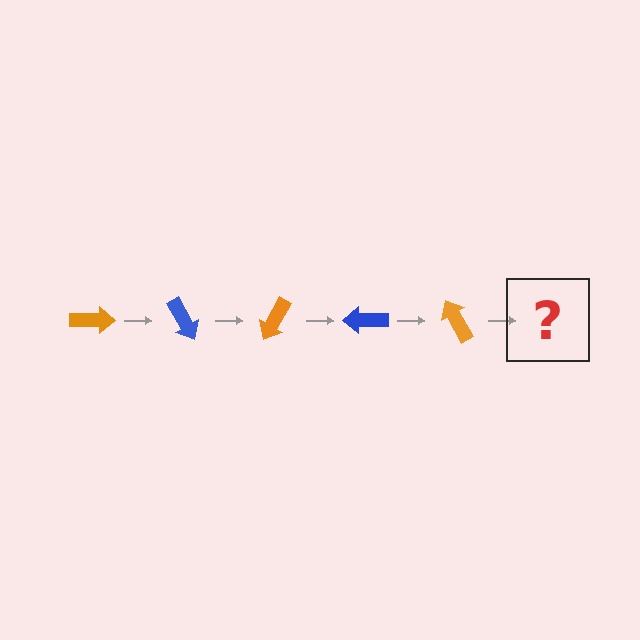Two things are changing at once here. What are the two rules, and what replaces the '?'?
The two rules are that it rotates 60 degrees each step and the color cycles through orange and blue. The '?' should be a blue arrow, rotated 300 degrees from the start.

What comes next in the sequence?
The next element should be a blue arrow, rotated 300 degrees from the start.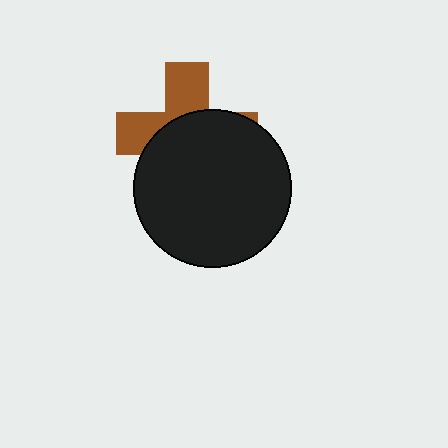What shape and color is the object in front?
The object in front is a black circle.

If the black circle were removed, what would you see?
You would see the complete brown cross.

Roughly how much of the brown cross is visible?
A small part of it is visible (roughly 39%).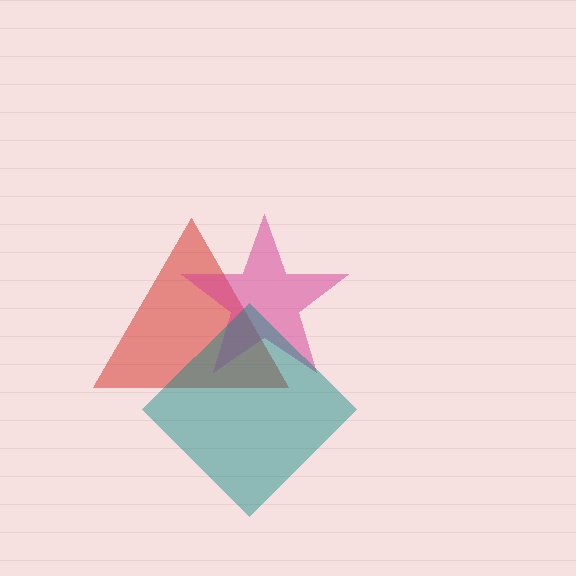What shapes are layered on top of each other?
The layered shapes are: a red triangle, a magenta star, a teal diamond.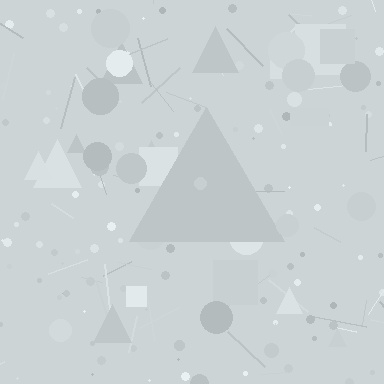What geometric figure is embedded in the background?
A triangle is embedded in the background.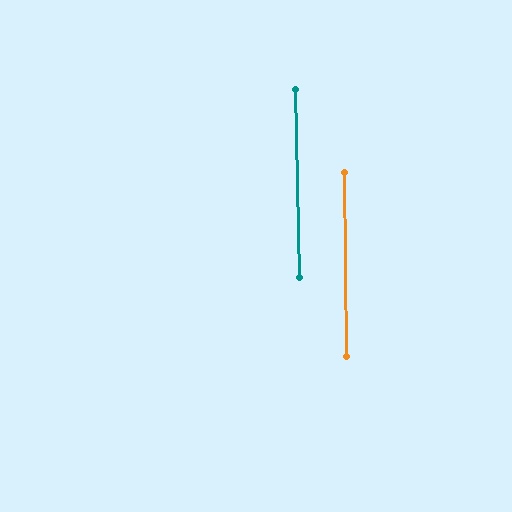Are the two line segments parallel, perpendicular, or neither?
Parallel — their directions differ by only 0.7°.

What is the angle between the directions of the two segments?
Approximately 1 degree.